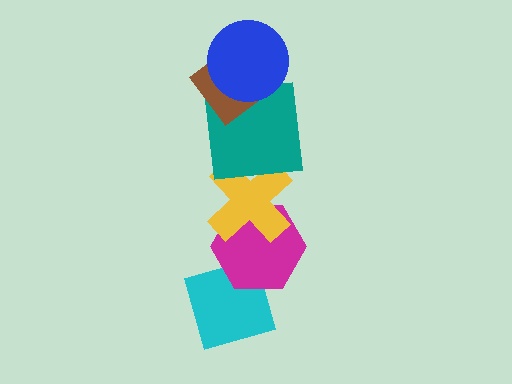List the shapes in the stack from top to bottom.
From top to bottom: the blue circle, the brown diamond, the teal square, the yellow cross, the magenta hexagon, the cyan diamond.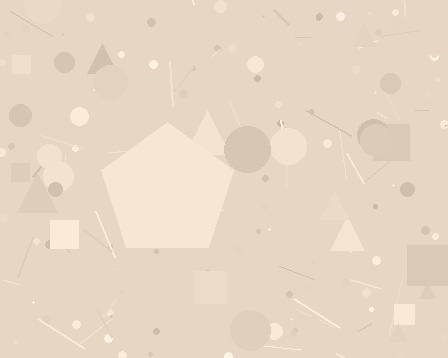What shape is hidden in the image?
A pentagon is hidden in the image.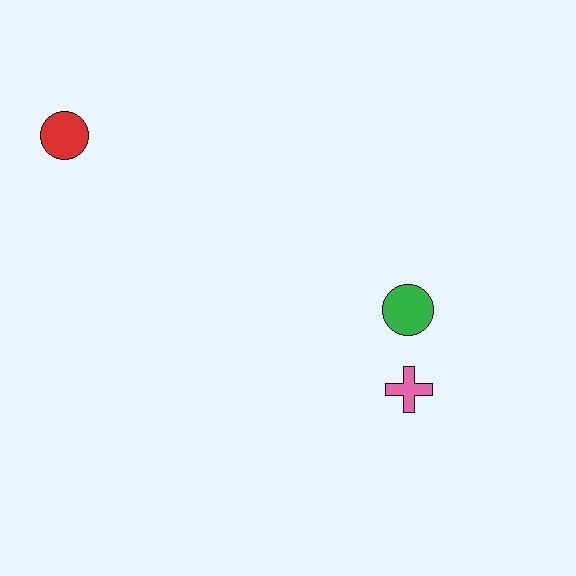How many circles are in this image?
There are 2 circles.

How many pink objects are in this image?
There is 1 pink object.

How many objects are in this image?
There are 3 objects.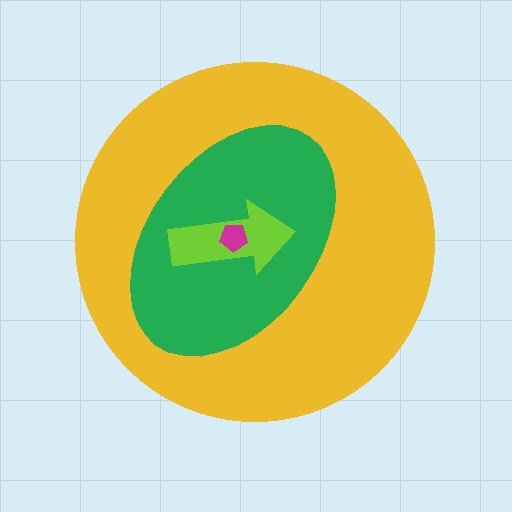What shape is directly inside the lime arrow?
The magenta pentagon.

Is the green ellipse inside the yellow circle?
Yes.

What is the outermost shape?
The yellow circle.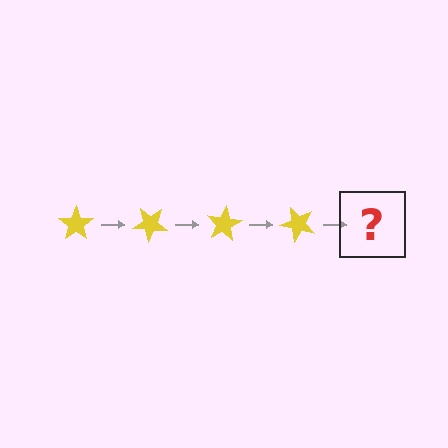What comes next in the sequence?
The next element should be a yellow star rotated 160 degrees.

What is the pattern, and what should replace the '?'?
The pattern is that the star rotates 40 degrees each step. The '?' should be a yellow star rotated 160 degrees.